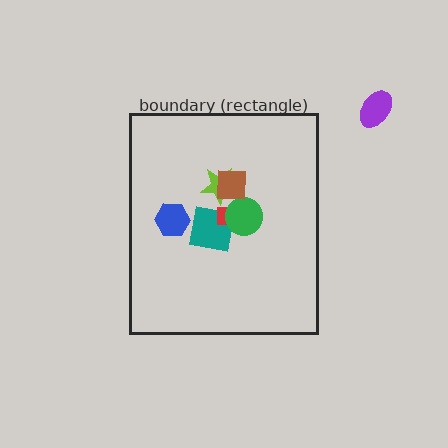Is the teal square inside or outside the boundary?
Inside.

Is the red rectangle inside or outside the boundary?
Inside.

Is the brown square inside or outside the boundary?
Inside.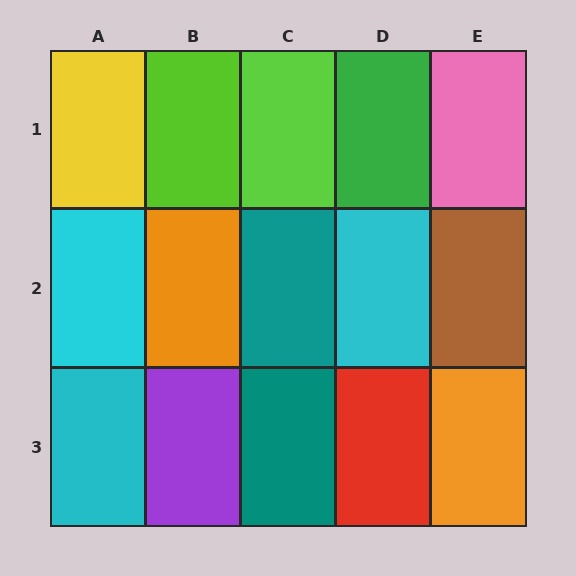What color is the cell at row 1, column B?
Lime.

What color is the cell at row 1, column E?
Pink.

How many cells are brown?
1 cell is brown.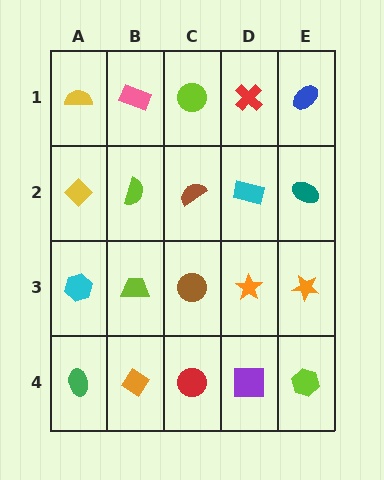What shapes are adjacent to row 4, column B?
A lime trapezoid (row 3, column B), a green ellipse (row 4, column A), a red circle (row 4, column C).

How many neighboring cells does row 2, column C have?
4.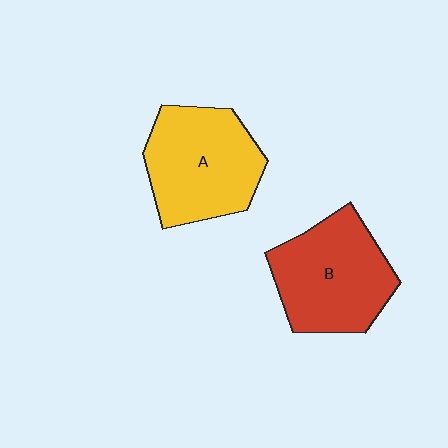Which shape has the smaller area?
Shape A (yellow).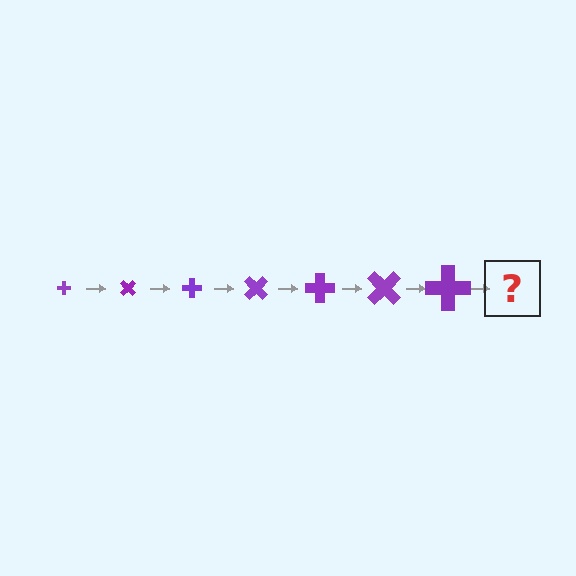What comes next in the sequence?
The next element should be a cross, larger than the previous one and rotated 315 degrees from the start.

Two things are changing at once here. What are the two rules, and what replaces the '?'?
The two rules are that the cross grows larger each step and it rotates 45 degrees each step. The '?' should be a cross, larger than the previous one and rotated 315 degrees from the start.